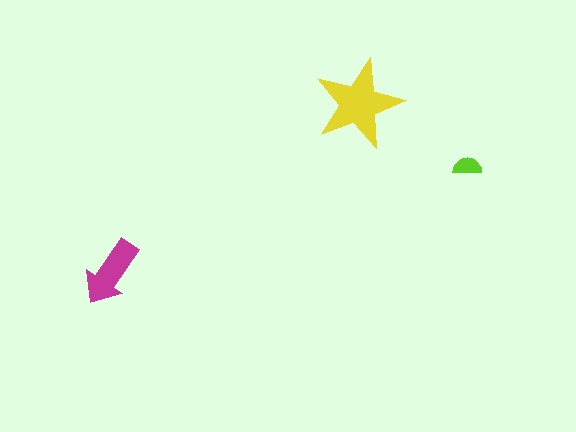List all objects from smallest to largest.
The lime semicircle, the magenta arrow, the yellow star.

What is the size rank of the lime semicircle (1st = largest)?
3rd.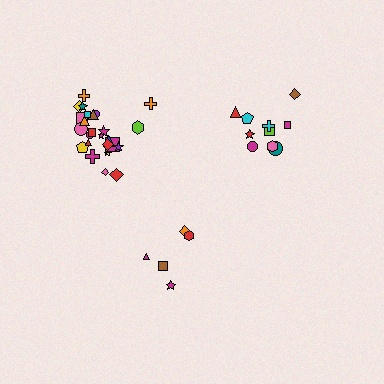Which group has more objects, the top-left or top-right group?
The top-left group.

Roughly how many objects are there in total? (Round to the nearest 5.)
Roughly 40 objects in total.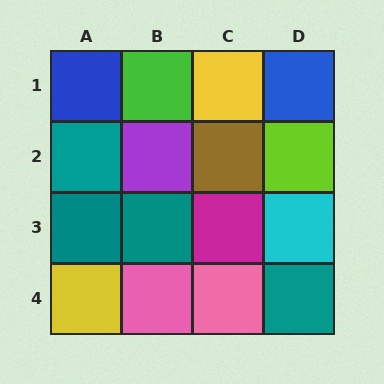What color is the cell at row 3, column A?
Teal.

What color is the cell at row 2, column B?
Purple.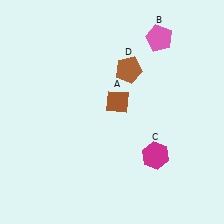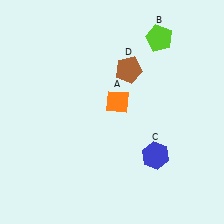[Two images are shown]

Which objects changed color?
A changed from brown to orange. B changed from pink to lime. C changed from magenta to blue.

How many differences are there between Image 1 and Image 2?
There are 3 differences between the two images.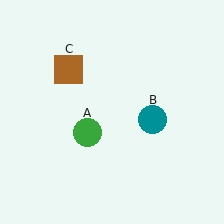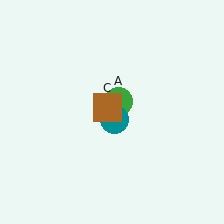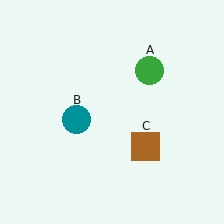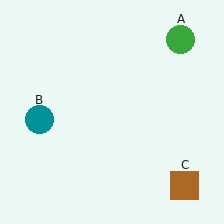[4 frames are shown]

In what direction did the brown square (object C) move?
The brown square (object C) moved down and to the right.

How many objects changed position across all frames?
3 objects changed position: green circle (object A), teal circle (object B), brown square (object C).